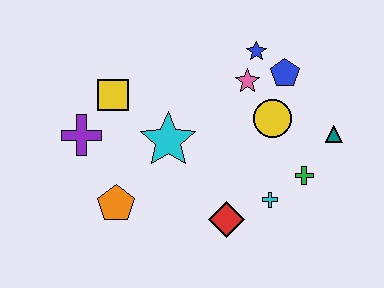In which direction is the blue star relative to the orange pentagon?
The blue star is above the orange pentagon.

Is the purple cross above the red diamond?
Yes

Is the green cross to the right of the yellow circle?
Yes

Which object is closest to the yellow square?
The purple cross is closest to the yellow square.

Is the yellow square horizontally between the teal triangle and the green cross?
No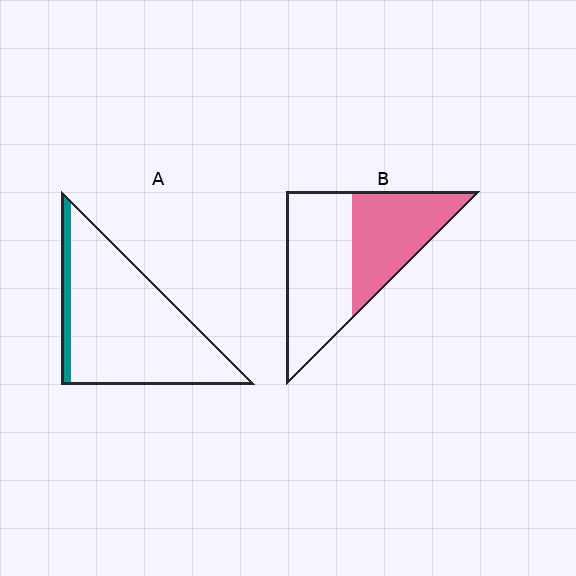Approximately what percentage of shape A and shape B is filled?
A is approximately 10% and B is approximately 45%.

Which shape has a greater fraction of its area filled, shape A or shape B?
Shape B.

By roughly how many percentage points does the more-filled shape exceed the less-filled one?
By roughly 35 percentage points (B over A).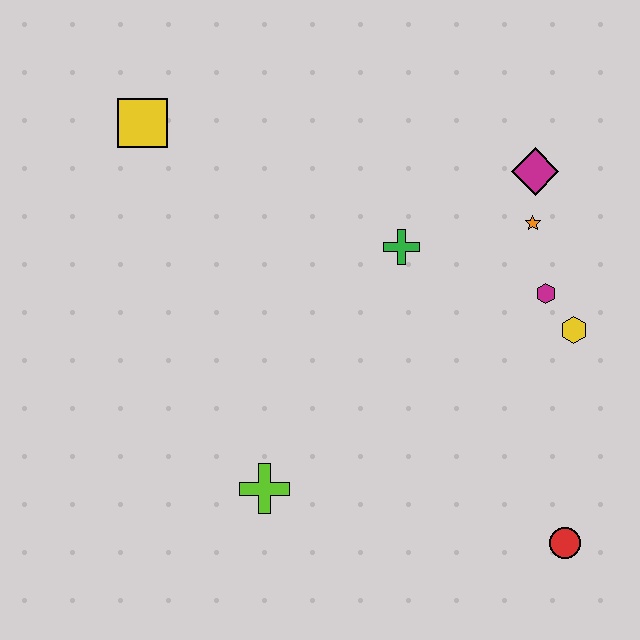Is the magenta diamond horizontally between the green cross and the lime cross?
No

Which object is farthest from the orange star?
The yellow square is farthest from the orange star.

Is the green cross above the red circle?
Yes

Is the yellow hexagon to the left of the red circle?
No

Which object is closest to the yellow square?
The green cross is closest to the yellow square.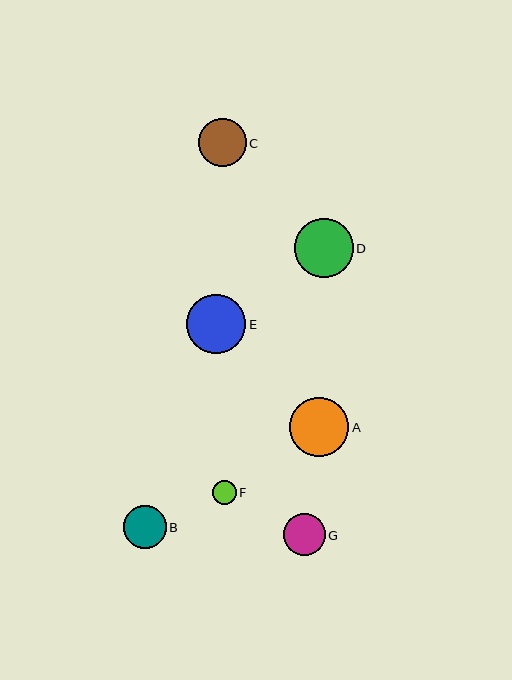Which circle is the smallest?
Circle F is the smallest with a size of approximately 24 pixels.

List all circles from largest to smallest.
From largest to smallest: A, D, E, C, B, G, F.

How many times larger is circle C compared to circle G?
Circle C is approximately 1.2 times the size of circle G.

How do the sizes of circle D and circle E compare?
Circle D and circle E are approximately the same size.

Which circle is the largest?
Circle A is the largest with a size of approximately 59 pixels.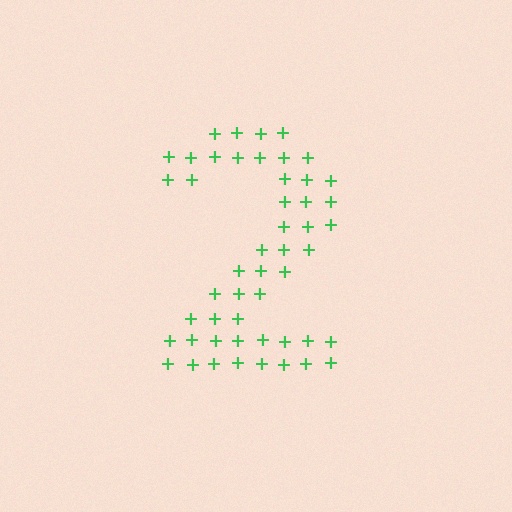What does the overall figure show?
The overall figure shows the digit 2.